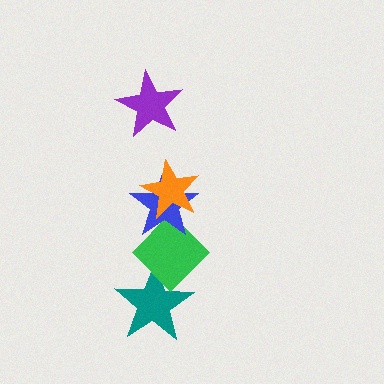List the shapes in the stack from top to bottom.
From top to bottom: the purple star, the orange star, the blue star, the green diamond, the teal star.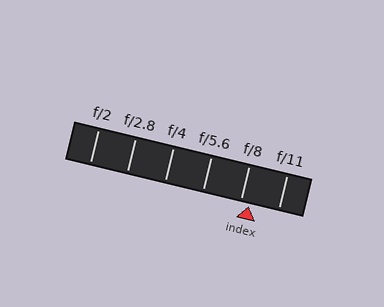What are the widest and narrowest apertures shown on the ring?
The widest aperture shown is f/2 and the narrowest is f/11.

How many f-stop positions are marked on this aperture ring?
There are 6 f-stop positions marked.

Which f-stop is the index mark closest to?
The index mark is closest to f/8.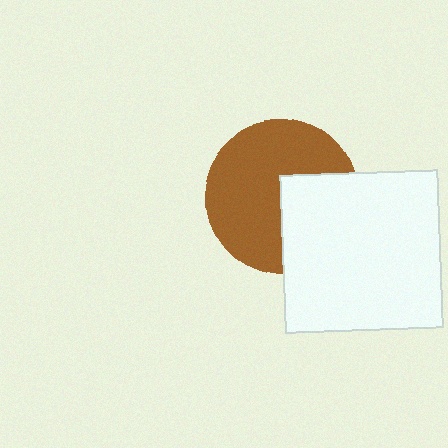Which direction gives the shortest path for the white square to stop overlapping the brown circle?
Moving right gives the shortest separation.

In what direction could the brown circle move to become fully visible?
The brown circle could move left. That would shift it out from behind the white square entirely.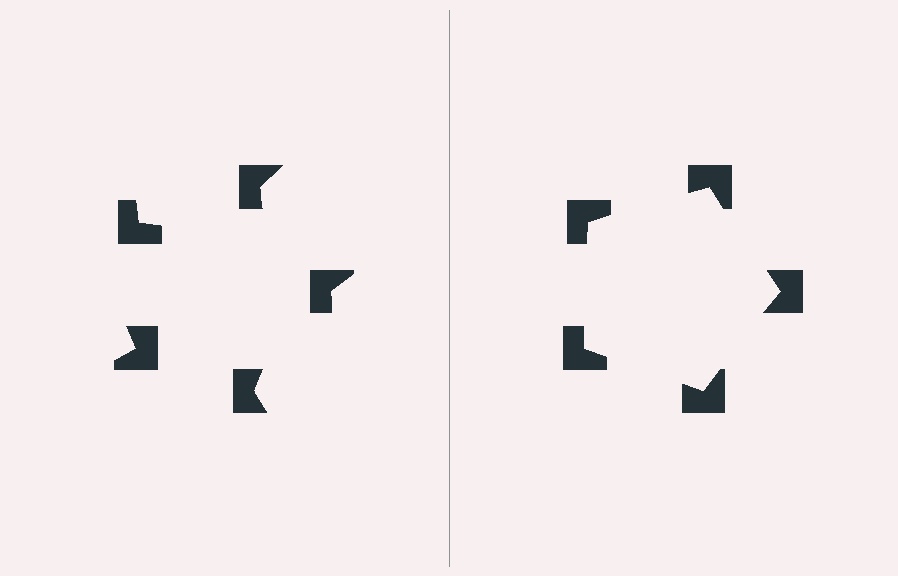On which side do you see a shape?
An illusory pentagon appears on the right side. On the left side the wedge cuts are rotated, so no coherent shape forms.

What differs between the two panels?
The notched squares are positioned identically on both sides; only the wedge orientations differ. On the right they align to a pentagon; on the left they are misaligned.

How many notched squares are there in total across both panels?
10 — 5 on each side.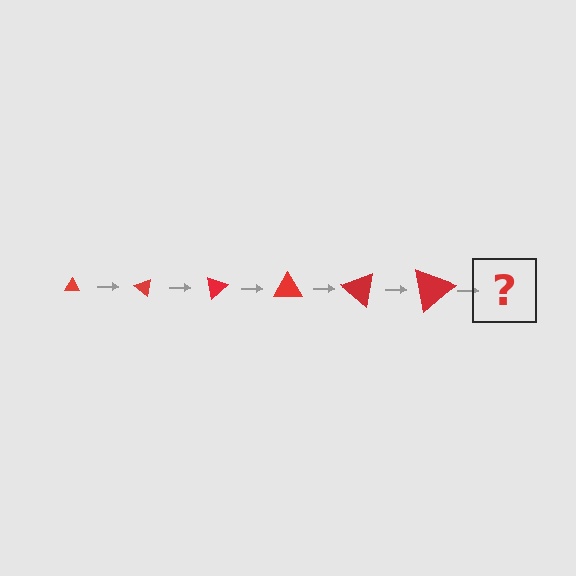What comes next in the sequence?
The next element should be a triangle, larger than the previous one and rotated 240 degrees from the start.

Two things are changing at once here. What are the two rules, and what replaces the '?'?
The two rules are that the triangle grows larger each step and it rotates 40 degrees each step. The '?' should be a triangle, larger than the previous one and rotated 240 degrees from the start.